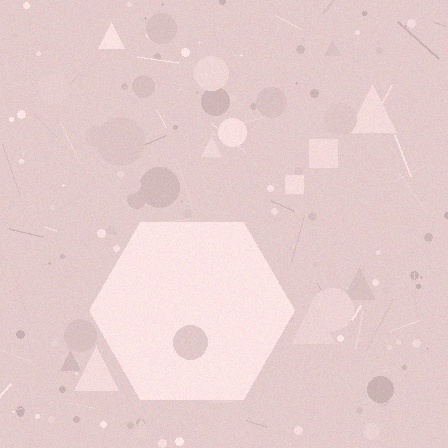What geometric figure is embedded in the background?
A hexagon is embedded in the background.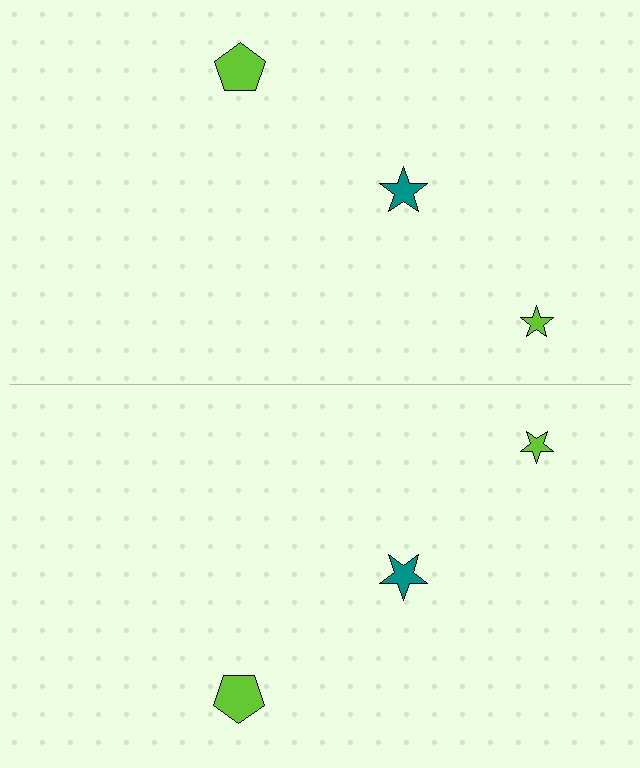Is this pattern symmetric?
Yes, this pattern has bilateral (reflection) symmetry.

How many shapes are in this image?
There are 6 shapes in this image.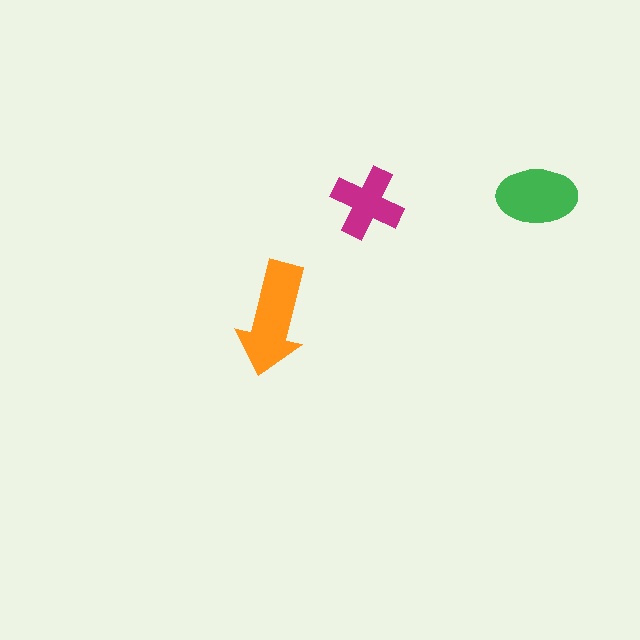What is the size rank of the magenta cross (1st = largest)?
3rd.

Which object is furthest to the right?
The green ellipse is rightmost.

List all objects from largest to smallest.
The orange arrow, the green ellipse, the magenta cross.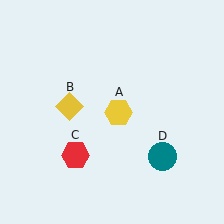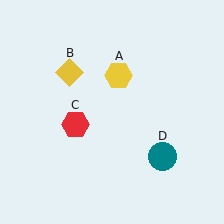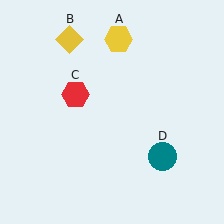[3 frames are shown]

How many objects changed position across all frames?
3 objects changed position: yellow hexagon (object A), yellow diamond (object B), red hexagon (object C).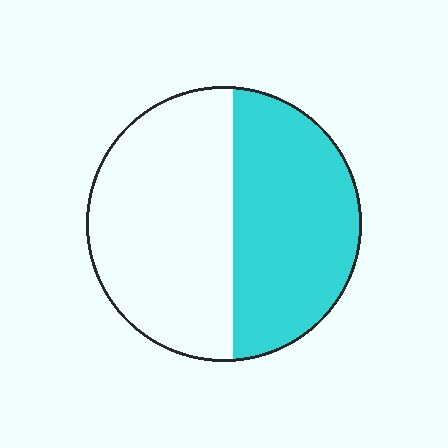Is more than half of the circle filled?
No.